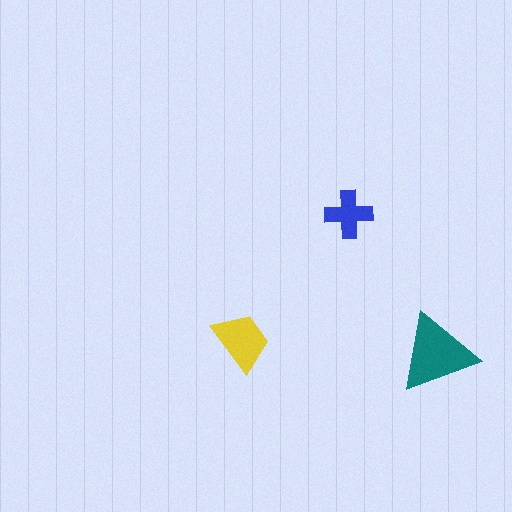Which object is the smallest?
The blue cross.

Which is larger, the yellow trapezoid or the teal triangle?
The teal triangle.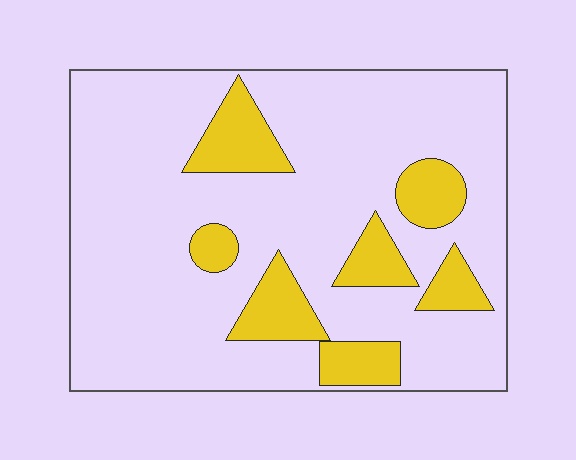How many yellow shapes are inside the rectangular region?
7.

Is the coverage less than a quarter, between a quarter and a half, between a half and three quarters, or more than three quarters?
Less than a quarter.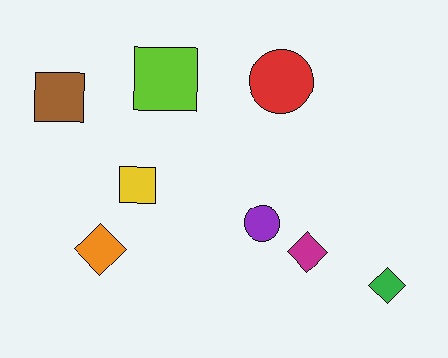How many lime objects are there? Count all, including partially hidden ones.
There is 1 lime object.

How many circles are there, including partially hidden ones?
There are 2 circles.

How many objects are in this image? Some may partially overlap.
There are 8 objects.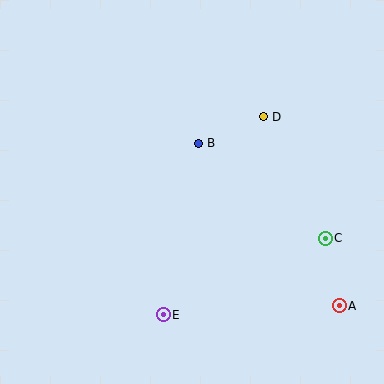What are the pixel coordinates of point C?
Point C is at (325, 238).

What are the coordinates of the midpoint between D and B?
The midpoint between D and B is at (231, 130).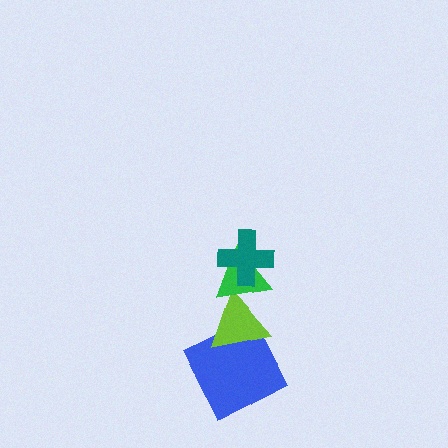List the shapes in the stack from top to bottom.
From top to bottom: the teal cross, the green triangle, the lime triangle, the blue square.